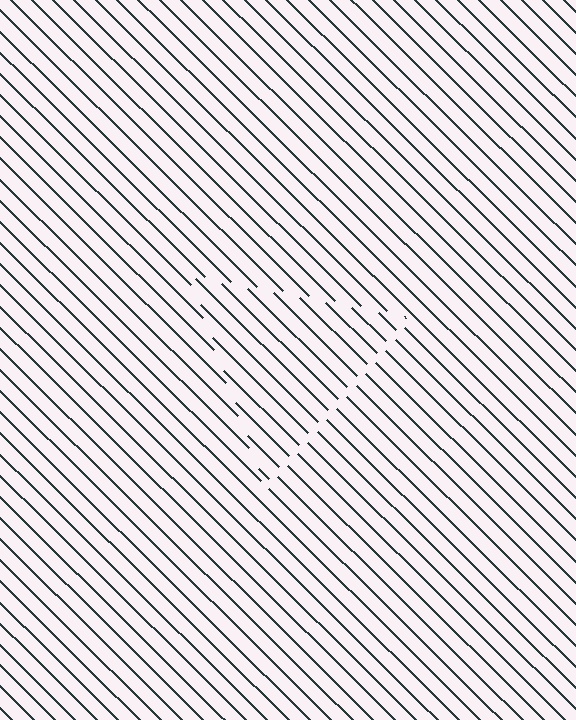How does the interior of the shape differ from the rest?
The interior of the shape contains the same grating, shifted by half a period — the contour is defined by the phase discontinuity where line-ends from the inner and outer gratings abut.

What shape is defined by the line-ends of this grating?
An illusory triangle. The interior of the shape contains the same grating, shifted by half a period — the contour is defined by the phase discontinuity where line-ends from the inner and outer gratings abut.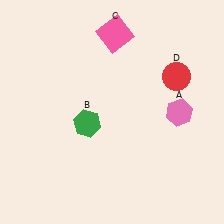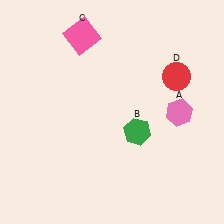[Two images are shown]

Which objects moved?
The objects that moved are: the green hexagon (B), the pink square (C).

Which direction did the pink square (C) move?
The pink square (C) moved left.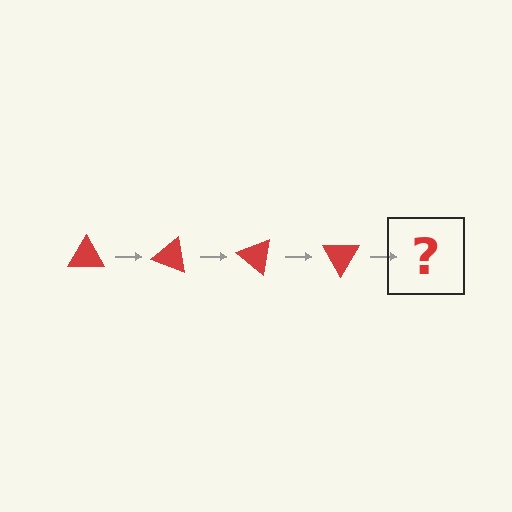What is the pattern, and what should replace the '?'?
The pattern is that the triangle rotates 20 degrees each step. The '?' should be a red triangle rotated 80 degrees.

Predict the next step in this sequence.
The next step is a red triangle rotated 80 degrees.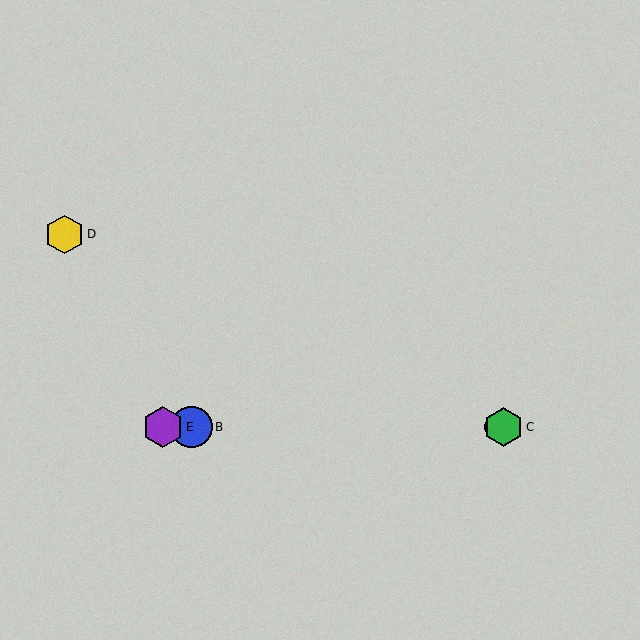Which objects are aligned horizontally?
Objects A, B, C, E are aligned horizontally.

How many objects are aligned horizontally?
4 objects (A, B, C, E) are aligned horizontally.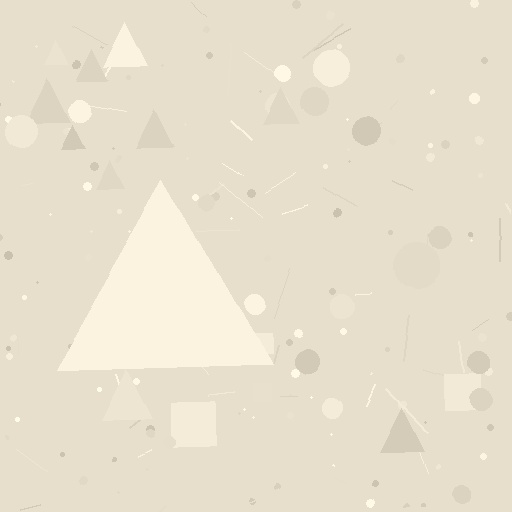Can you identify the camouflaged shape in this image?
The camouflaged shape is a triangle.